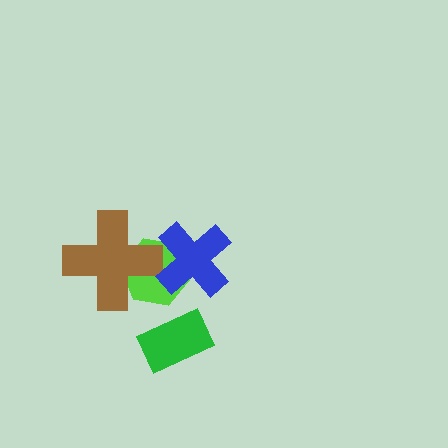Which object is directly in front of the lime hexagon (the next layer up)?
The brown cross is directly in front of the lime hexagon.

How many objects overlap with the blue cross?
1 object overlaps with the blue cross.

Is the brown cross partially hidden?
No, no other shape covers it.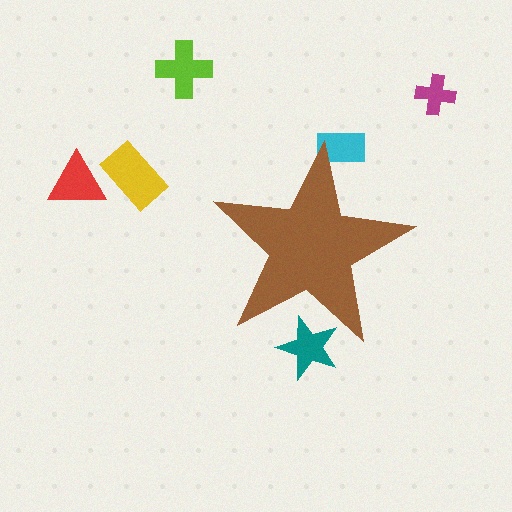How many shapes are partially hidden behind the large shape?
2 shapes are partially hidden.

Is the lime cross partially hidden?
No, the lime cross is fully visible.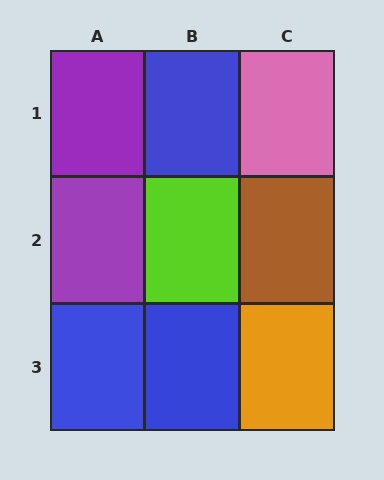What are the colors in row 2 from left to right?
Purple, lime, brown.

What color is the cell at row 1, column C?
Pink.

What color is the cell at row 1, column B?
Blue.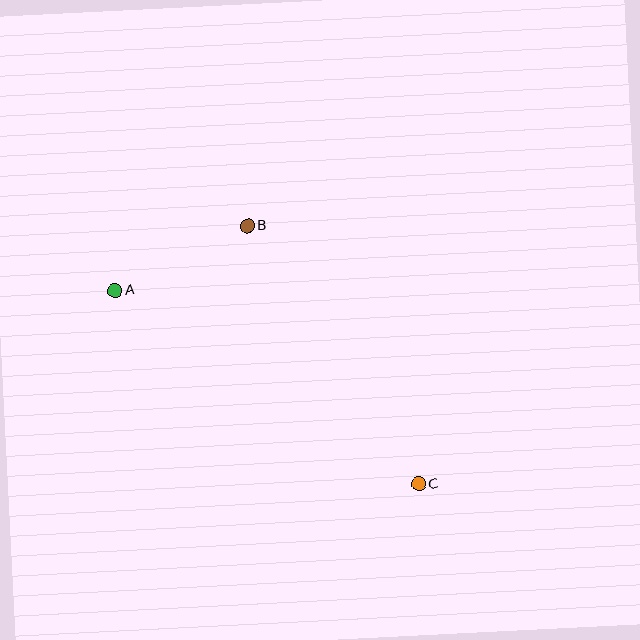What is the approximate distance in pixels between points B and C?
The distance between B and C is approximately 310 pixels.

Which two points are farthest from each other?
Points A and C are farthest from each other.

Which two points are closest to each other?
Points A and B are closest to each other.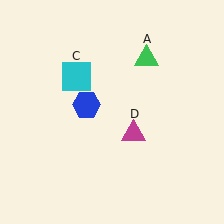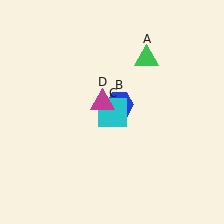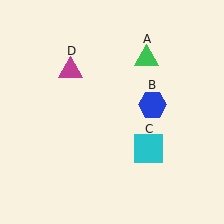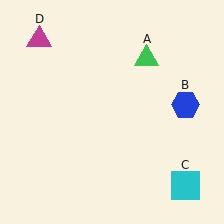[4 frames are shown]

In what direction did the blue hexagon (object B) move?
The blue hexagon (object B) moved right.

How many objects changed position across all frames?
3 objects changed position: blue hexagon (object B), cyan square (object C), magenta triangle (object D).